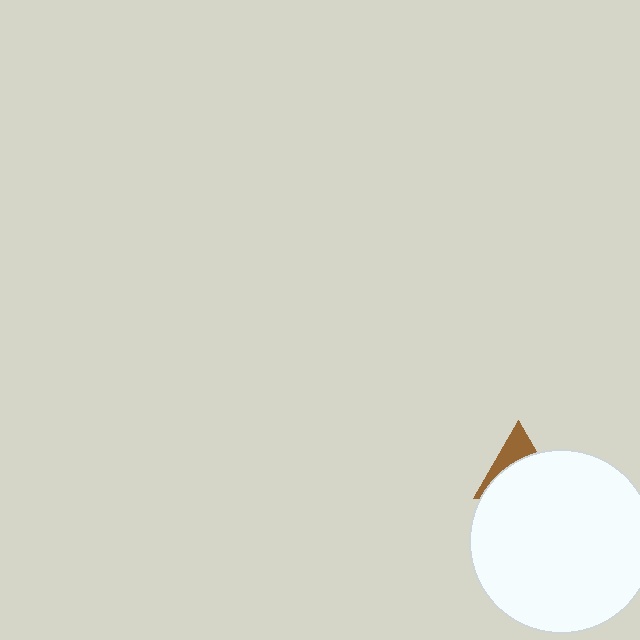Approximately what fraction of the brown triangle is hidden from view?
Roughly 66% of the brown triangle is hidden behind the white circle.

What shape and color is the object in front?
The object in front is a white circle.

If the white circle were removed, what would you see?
You would see the complete brown triangle.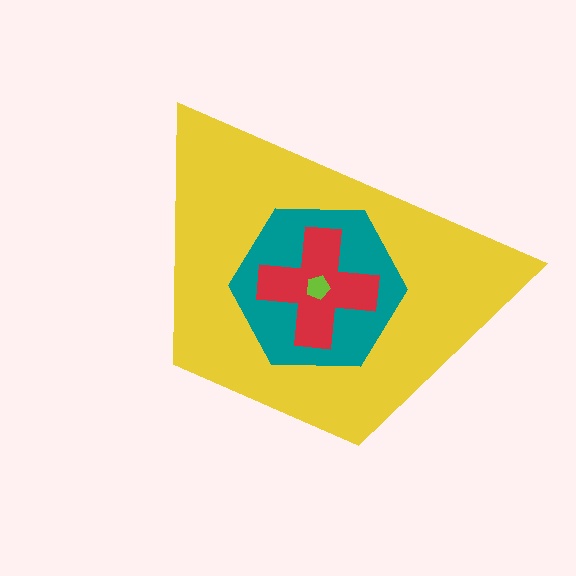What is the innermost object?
The lime pentagon.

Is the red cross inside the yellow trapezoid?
Yes.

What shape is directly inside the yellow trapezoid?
The teal hexagon.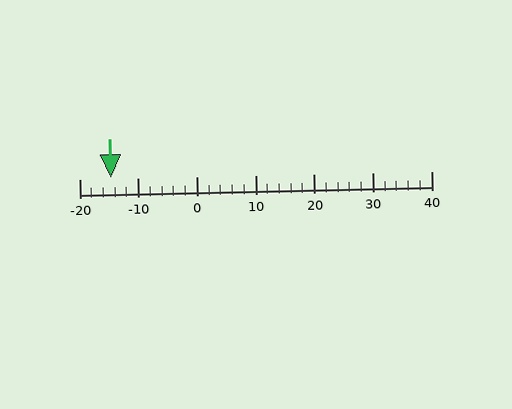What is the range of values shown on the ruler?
The ruler shows values from -20 to 40.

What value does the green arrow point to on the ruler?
The green arrow points to approximately -15.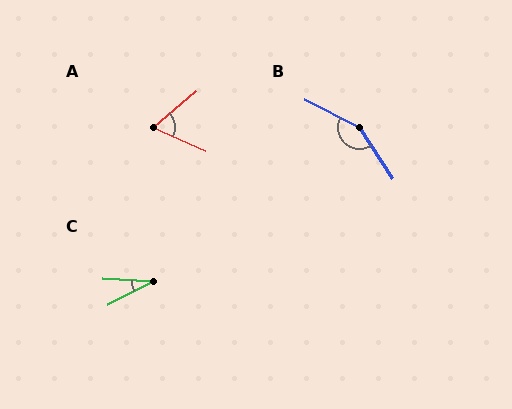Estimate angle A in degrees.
Approximately 64 degrees.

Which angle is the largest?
B, at approximately 151 degrees.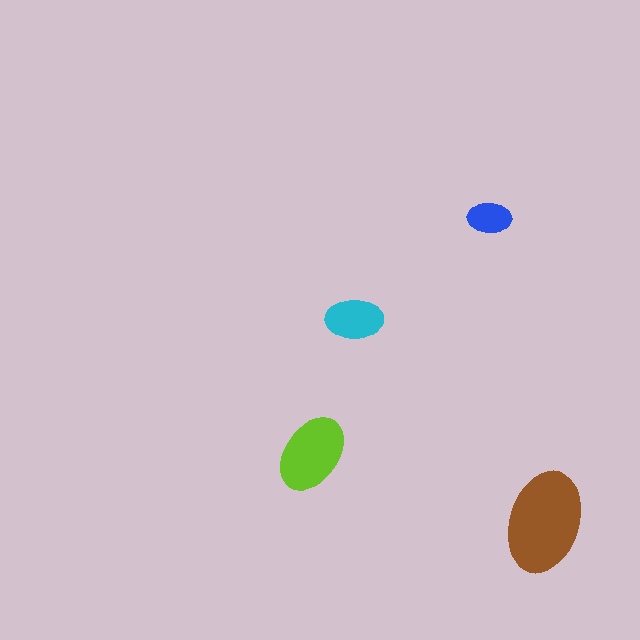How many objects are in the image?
There are 4 objects in the image.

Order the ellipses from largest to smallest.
the brown one, the lime one, the cyan one, the blue one.